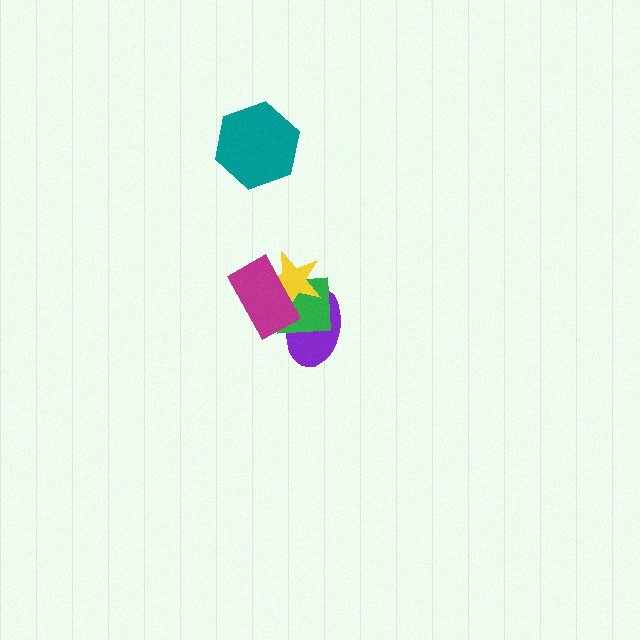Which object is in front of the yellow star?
The magenta rectangle is in front of the yellow star.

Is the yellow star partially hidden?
Yes, it is partially covered by another shape.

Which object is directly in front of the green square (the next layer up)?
The yellow star is directly in front of the green square.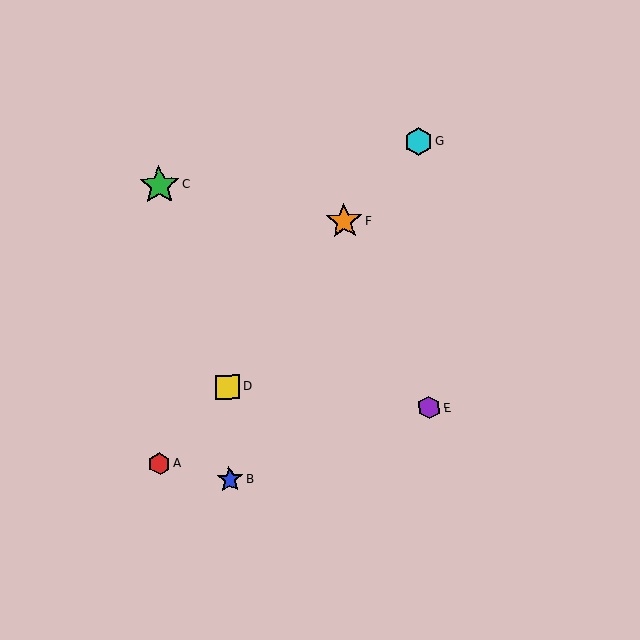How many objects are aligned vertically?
2 objects (B, D) are aligned vertically.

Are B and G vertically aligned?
No, B is at x≈230 and G is at x≈418.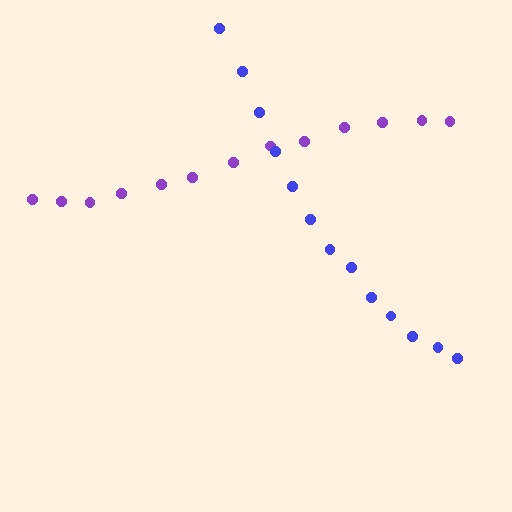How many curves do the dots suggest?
There are 2 distinct paths.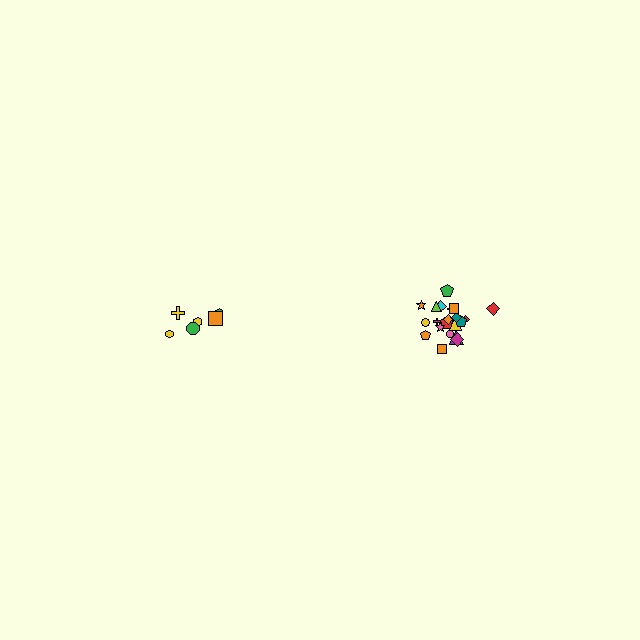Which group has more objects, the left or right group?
The right group.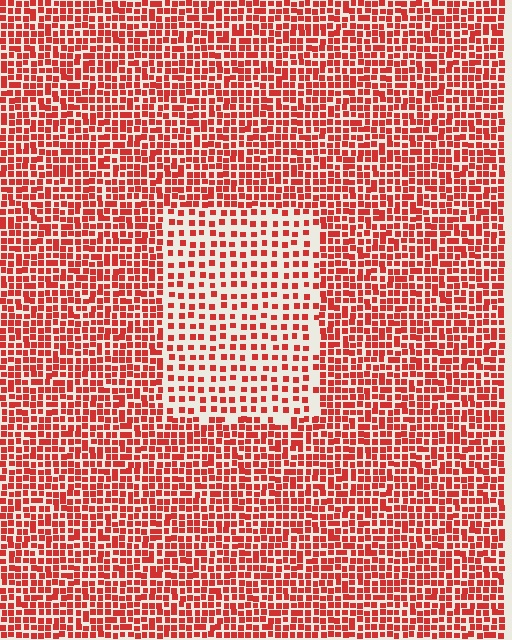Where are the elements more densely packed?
The elements are more densely packed outside the rectangle boundary.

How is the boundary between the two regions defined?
The boundary is defined by a change in element density (approximately 1.9x ratio). All elements are the same color, size, and shape.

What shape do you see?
I see a rectangle.